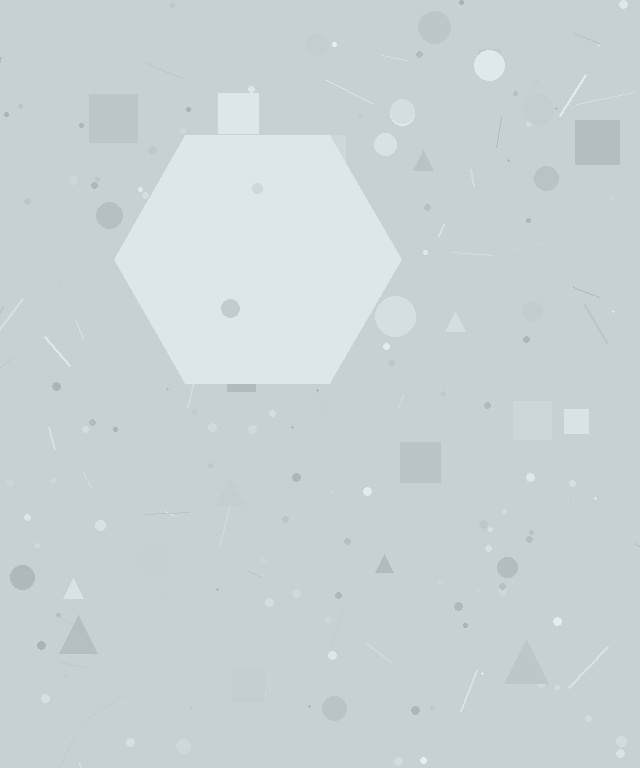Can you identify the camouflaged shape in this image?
The camouflaged shape is a hexagon.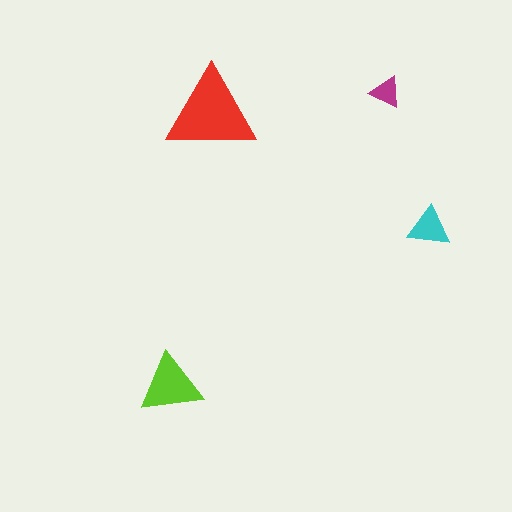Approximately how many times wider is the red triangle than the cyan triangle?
About 2 times wider.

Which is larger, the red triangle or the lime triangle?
The red one.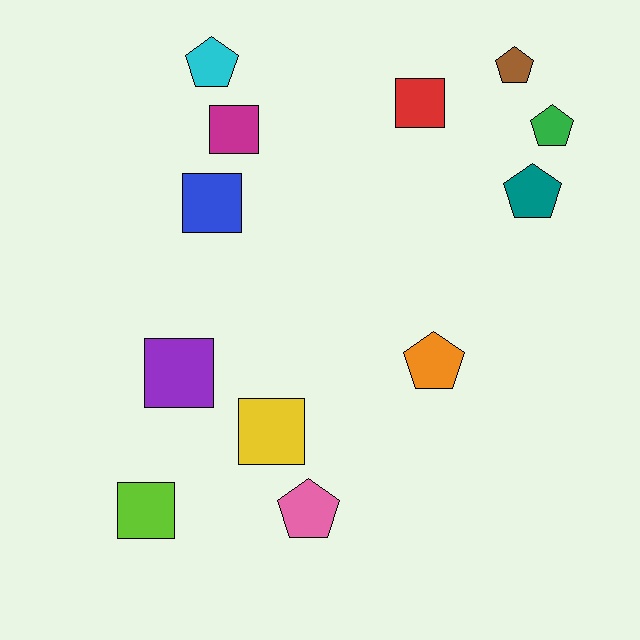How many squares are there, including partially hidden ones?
There are 6 squares.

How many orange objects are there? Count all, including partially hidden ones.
There is 1 orange object.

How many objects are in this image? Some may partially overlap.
There are 12 objects.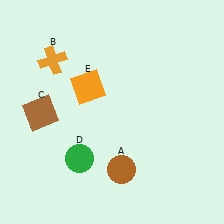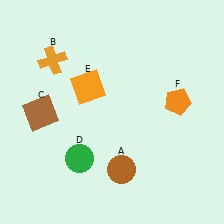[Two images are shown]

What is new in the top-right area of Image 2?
An orange pentagon (F) was added in the top-right area of Image 2.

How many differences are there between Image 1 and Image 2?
There is 1 difference between the two images.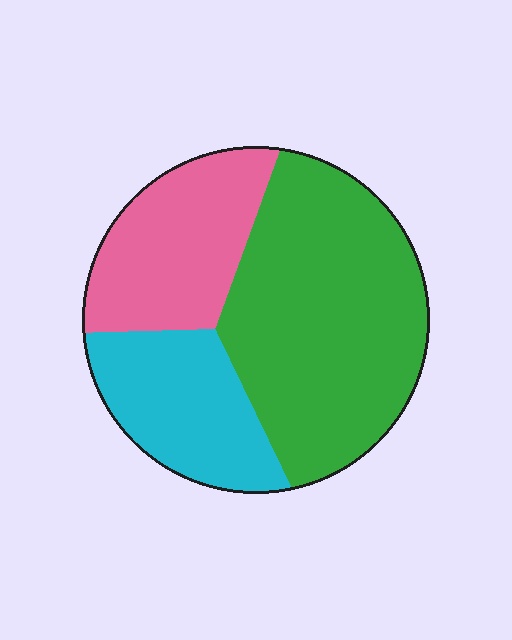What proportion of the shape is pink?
Pink covers roughly 25% of the shape.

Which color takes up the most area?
Green, at roughly 50%.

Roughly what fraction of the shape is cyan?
Cyan takes up about one quarter (1/4) of the shape.